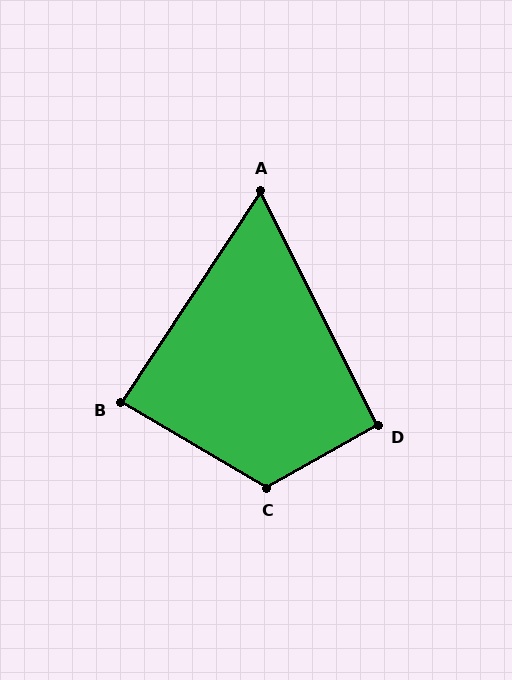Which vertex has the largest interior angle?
C, at approximately 120 degrees.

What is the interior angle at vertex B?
Approximately 87 degrees (approximately right).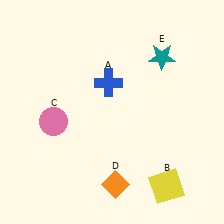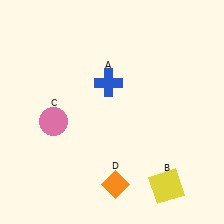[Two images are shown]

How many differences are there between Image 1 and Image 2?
There is 1 difference between the two images.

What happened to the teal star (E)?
The teal star (E) was removed in Image 2. It was in the top-right area of Image 1.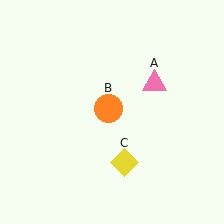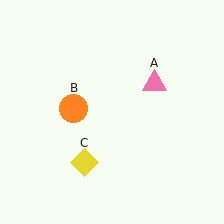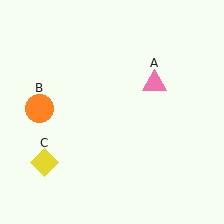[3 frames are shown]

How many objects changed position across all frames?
2 objects changed position: orange circle (object B), yellow diamond (object C).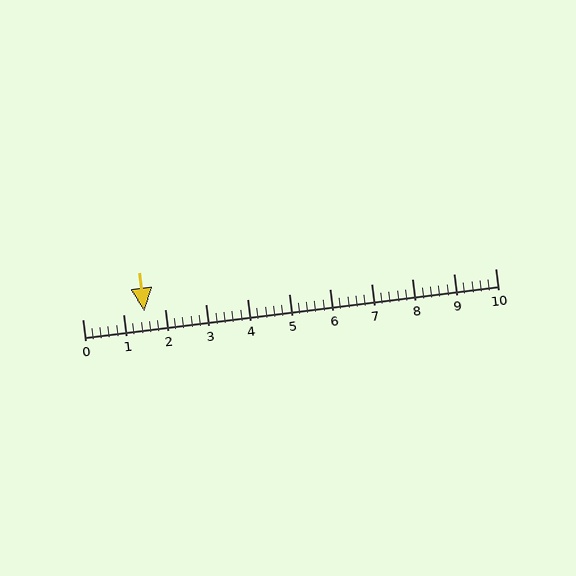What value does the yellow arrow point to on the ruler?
The yellow arrow points to approximately 1.5.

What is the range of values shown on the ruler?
The ruler shows values from 0 to 10.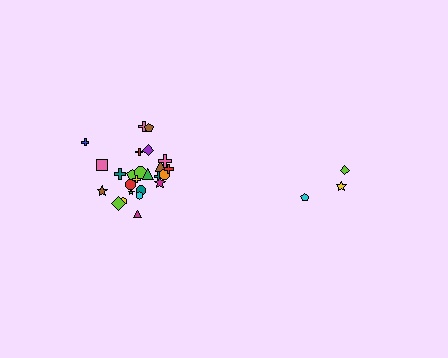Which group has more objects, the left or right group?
The left group.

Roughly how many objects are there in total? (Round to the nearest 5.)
Roughly 30 objects in total.